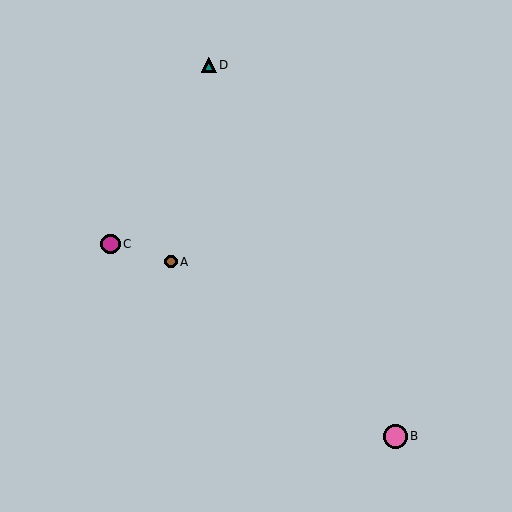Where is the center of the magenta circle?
The center of the magenta circle is at (110, 244).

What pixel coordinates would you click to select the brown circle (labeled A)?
Click at (171, 262) to select the brown circle A.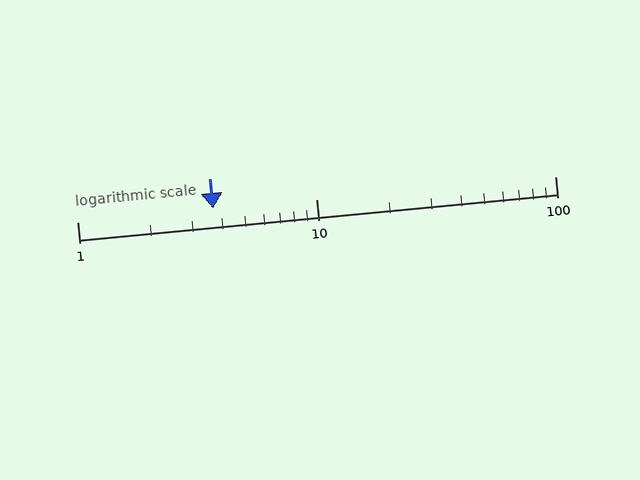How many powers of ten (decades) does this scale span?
The scale spans 2 decades, from 1 to 100.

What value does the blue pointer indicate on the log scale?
The pointer indicates approximately 3.7.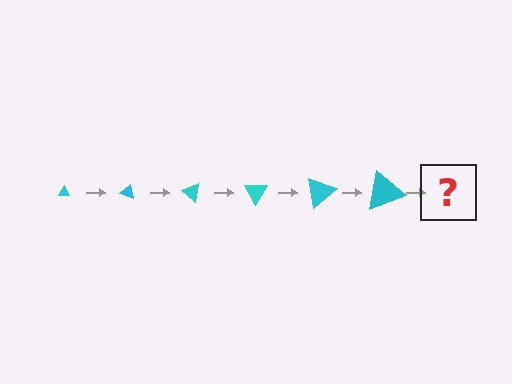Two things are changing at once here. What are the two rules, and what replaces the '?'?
The two rules are that the triangle grows larger each step and it rotates 20 degrees each step. The '?' should be a triangle, larger than the previous one and rotated 120 degrees from the start.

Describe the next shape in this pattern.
It should be a triangle, larger than the previous one and rotated 120 degrees from the start.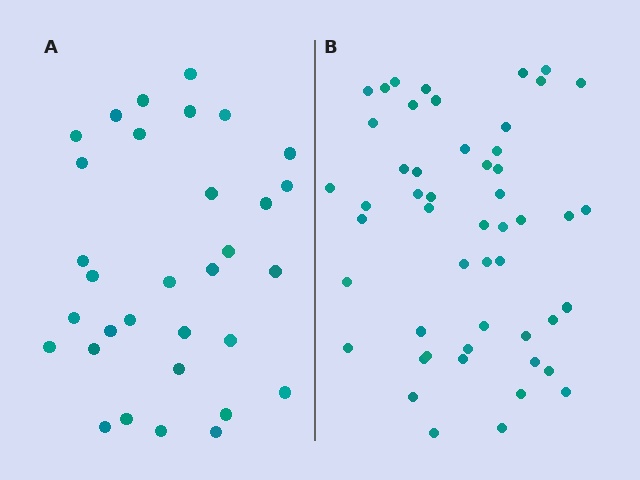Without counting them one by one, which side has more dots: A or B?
Region B (the right region) has more dots.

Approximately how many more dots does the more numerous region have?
Region B has approximately 20 more dots than region A.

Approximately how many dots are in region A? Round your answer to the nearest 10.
About 30 dots. (The exact count is 32, which rounds to 30.)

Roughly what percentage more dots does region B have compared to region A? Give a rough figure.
About 60% more.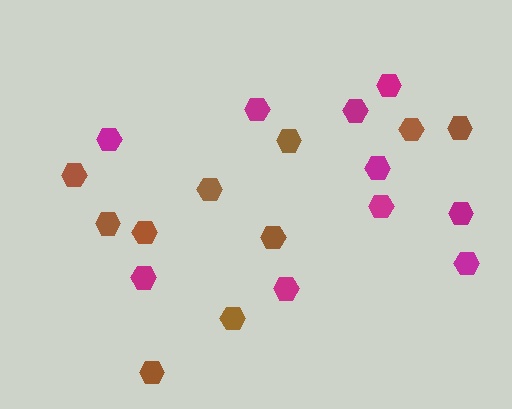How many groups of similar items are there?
There are 2 groups: one group of magenta hexagons (10) and one group of brown hexagons (10).